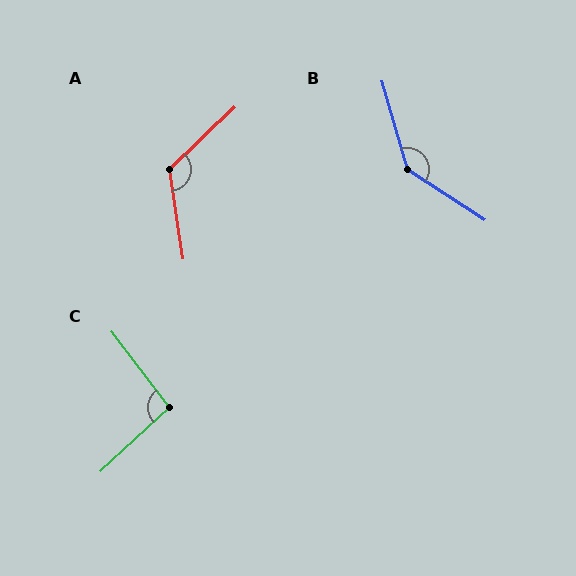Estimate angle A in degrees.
Approximately 125 degrees.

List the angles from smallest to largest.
C (96°), A (125°), B (139°).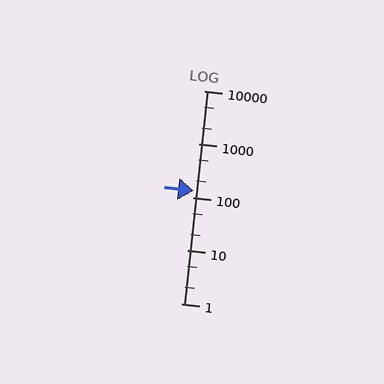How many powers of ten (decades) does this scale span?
The scale spans 4 decades, from 1 to 10000.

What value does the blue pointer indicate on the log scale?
The pointer indicates approximately 130.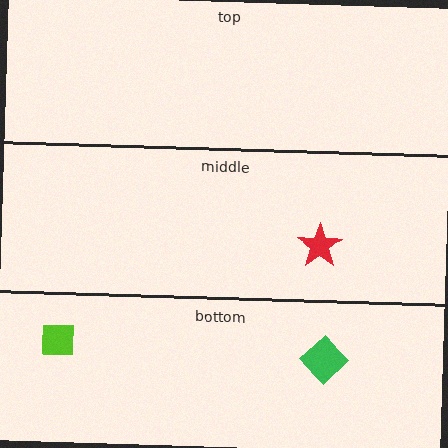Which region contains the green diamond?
The bottom region.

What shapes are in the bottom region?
The lime square, the green diamond.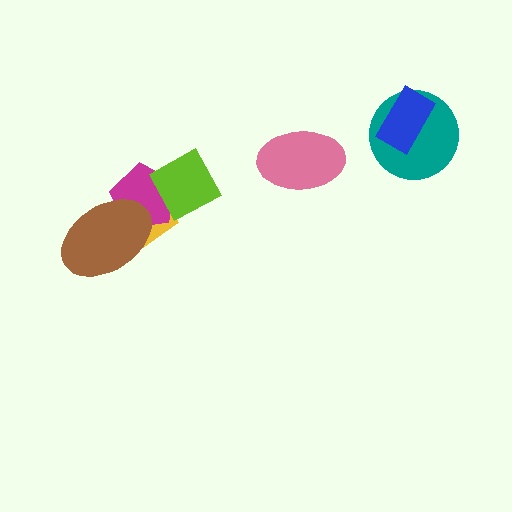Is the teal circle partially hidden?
Yes, it is partially covered by another shape.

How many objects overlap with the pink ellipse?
0 objects overlap with the pink ellipse.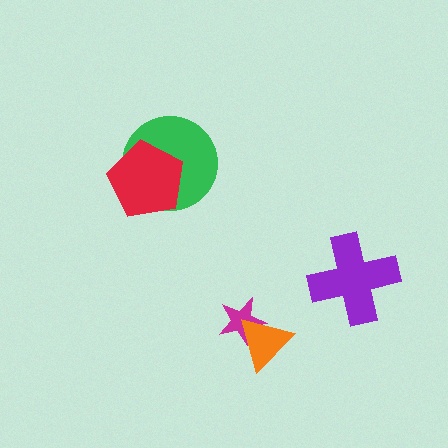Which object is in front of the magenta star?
The orange triangle is in front of the magenta star.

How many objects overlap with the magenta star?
1 object overlaps with the magenta star.